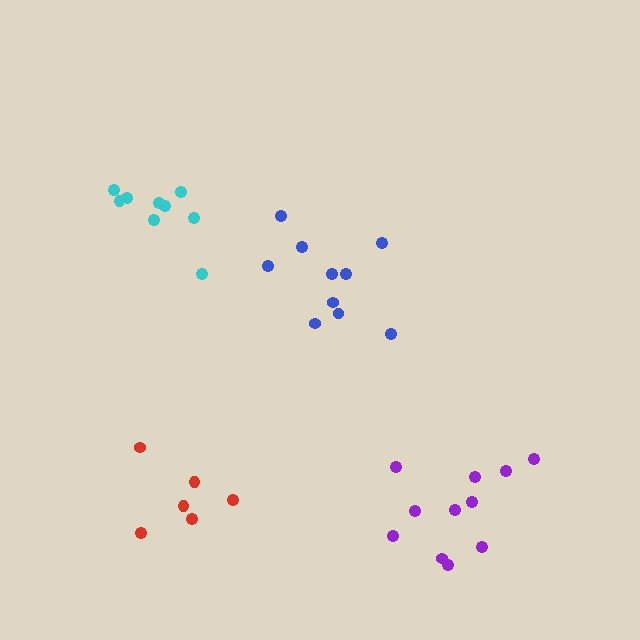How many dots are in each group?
Group 1: 9 dots, Group 2: 11 dots, Group 3: 10 dots, Group 4: 6 dots (36 total).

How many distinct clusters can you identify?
There are 4 distinct clusters.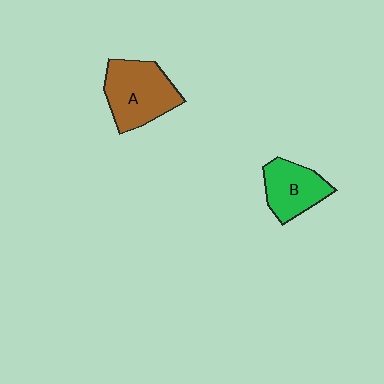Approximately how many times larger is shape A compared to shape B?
Approximately 1.3 times.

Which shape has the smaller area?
Shape B (green).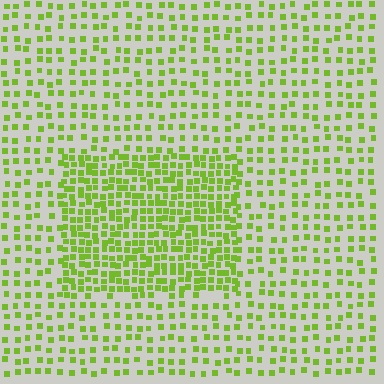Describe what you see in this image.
The image contains small lime elements arranged at two different densities. A rectangle-shaped region is visible where the elements are more densely packed than the surrounding area.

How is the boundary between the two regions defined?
The boundary is defined by a change in element density (approximately 2.1x ratio). All elements are the same color, size, and shape.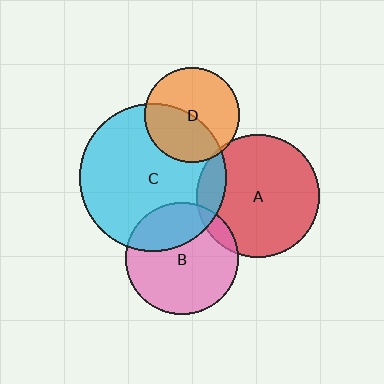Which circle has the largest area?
Circle C (cyan).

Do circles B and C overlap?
Yes.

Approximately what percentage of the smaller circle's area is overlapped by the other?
Approximately 30%.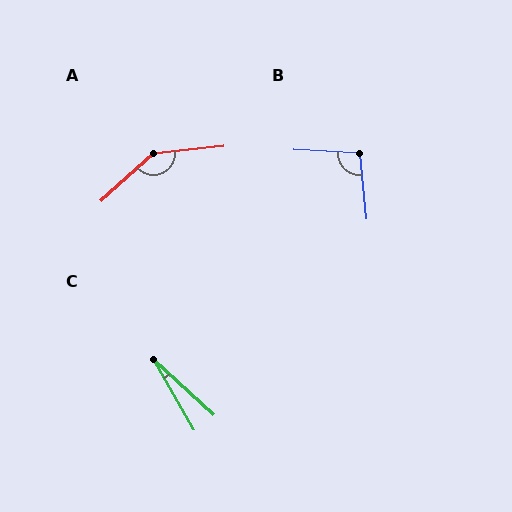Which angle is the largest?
A, at approximately 144 degrees.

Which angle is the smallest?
C, at approximately 18 degrees.